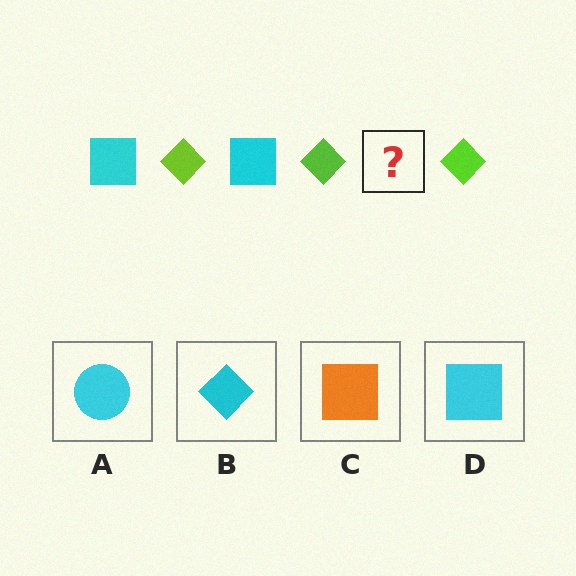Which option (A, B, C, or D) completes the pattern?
D.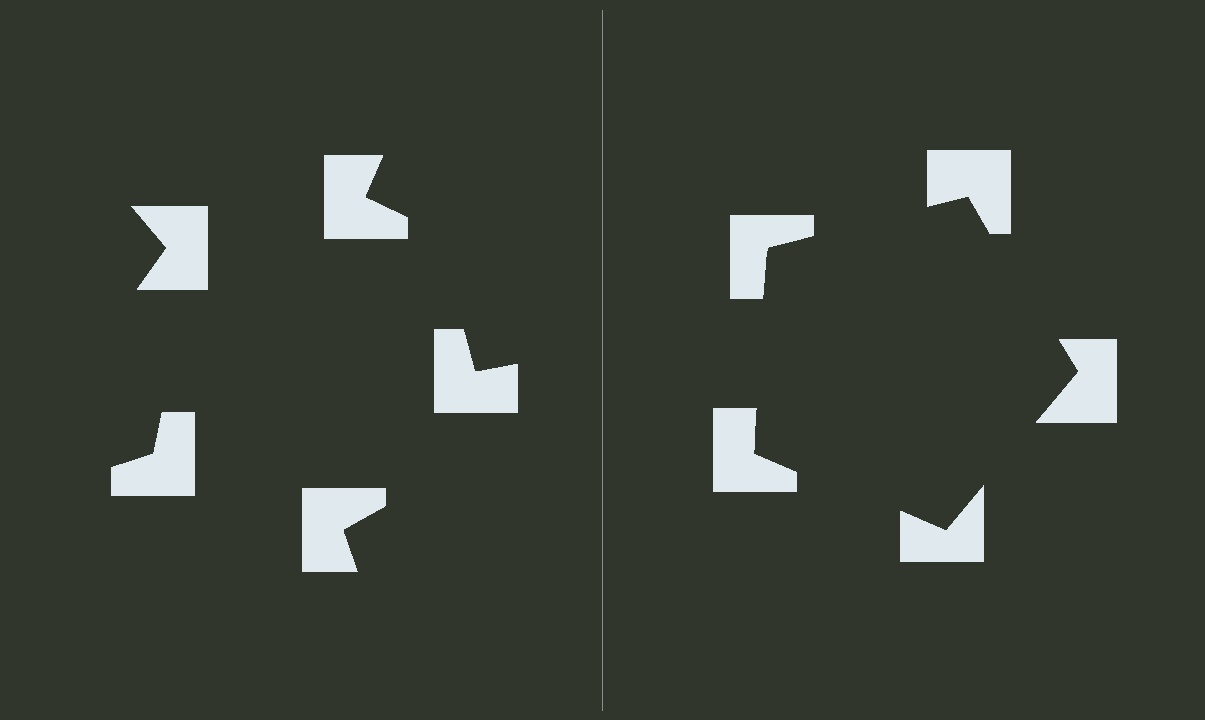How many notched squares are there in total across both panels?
10 — 5 on each side.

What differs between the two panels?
The notched squares are positioned identically on both sides; only the wedge orientations differ. On the right they align to a pentagon; on the left they are misaligned.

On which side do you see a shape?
An illusory pentagon appears on the right side. On the left side the wedge cuts are rotated, so no coherent shape forms.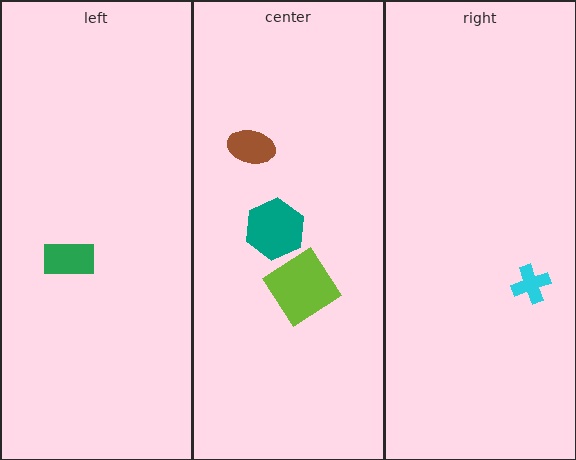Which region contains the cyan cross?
The right region.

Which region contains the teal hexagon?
The center region.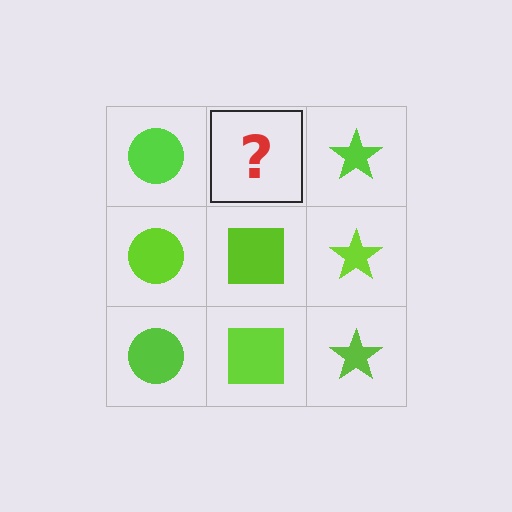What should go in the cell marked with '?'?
The missing cell should contain a lime square.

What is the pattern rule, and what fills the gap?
The rule is that each column has a consistent shape. The gap should be filled with a lime square.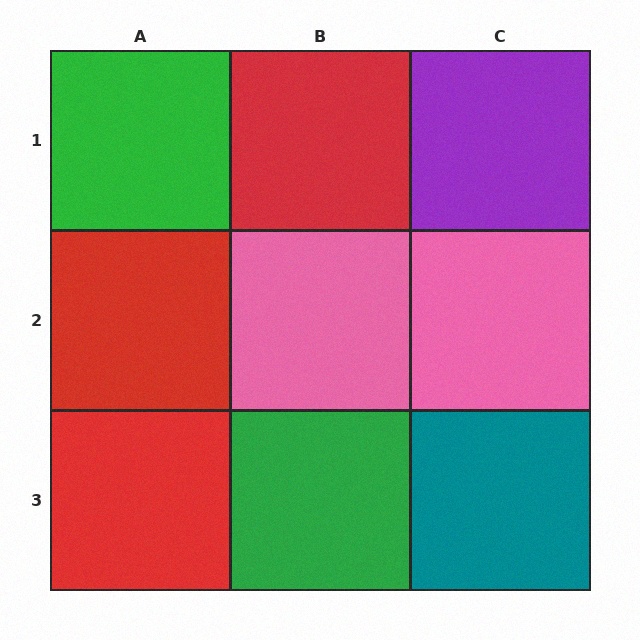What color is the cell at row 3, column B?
Green.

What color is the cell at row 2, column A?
Red.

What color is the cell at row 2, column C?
Pink.